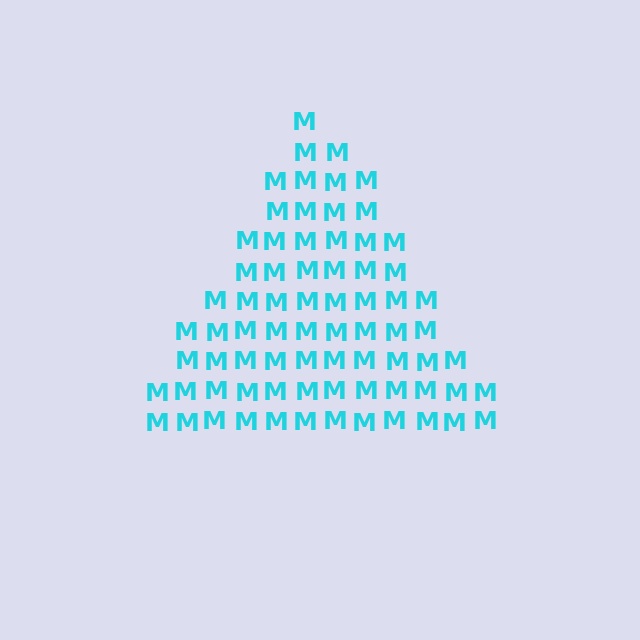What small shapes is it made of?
It is made of small letter M's.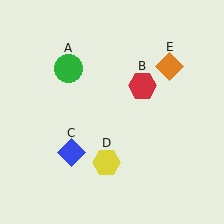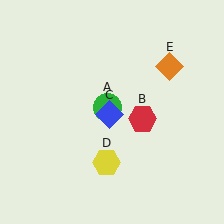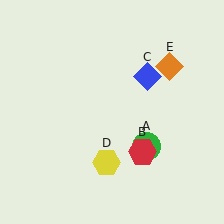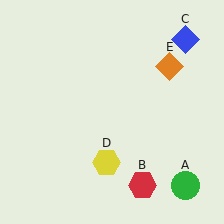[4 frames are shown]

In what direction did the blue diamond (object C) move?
The blue diamond (object C) moved up and to the right.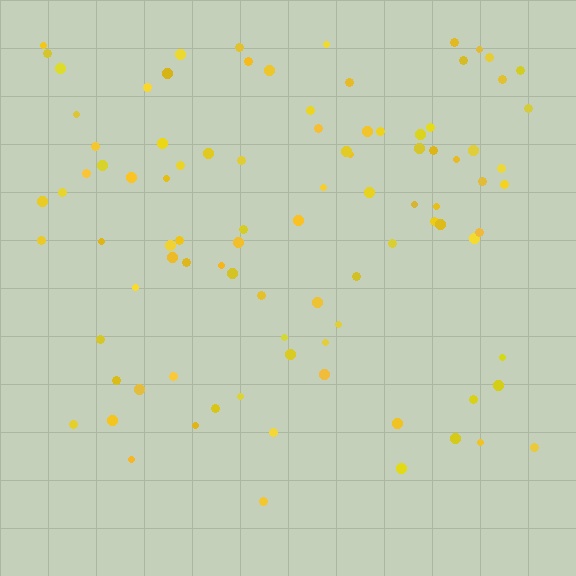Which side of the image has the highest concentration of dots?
The top.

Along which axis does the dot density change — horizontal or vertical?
Vertical.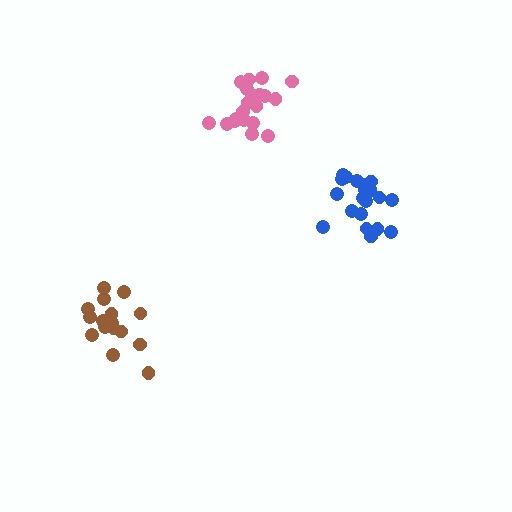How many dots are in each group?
Group 1: 21 dots, Group 2: 21 dots, Group 3: 16 dots (58 total).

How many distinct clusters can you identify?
There are 3 distinct clusters.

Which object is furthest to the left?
The brown cluster is leftmost.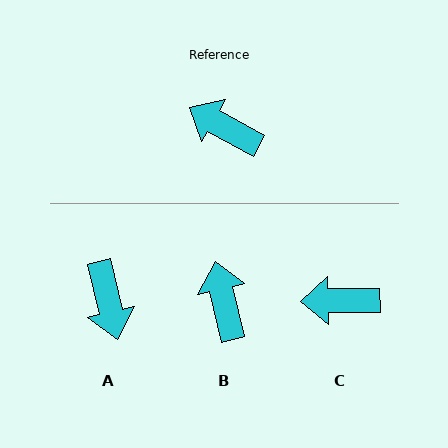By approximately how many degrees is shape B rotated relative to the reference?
Approximately 48 degrees clockwise.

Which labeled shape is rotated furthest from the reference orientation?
A, about 132 degrees away.